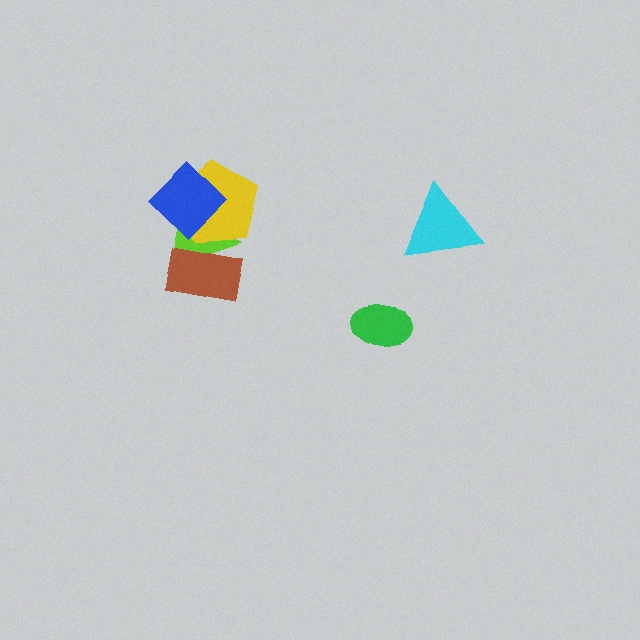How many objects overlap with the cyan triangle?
0 objects overlap with the cyan triangle.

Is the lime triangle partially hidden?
Yes, it is partially covered by another shape.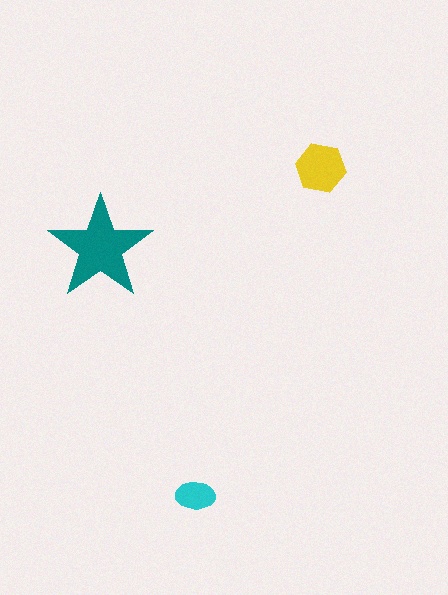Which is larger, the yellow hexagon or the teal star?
The teal star.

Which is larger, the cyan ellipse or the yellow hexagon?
The yellow hexagon.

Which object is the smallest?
The cyan ellipse.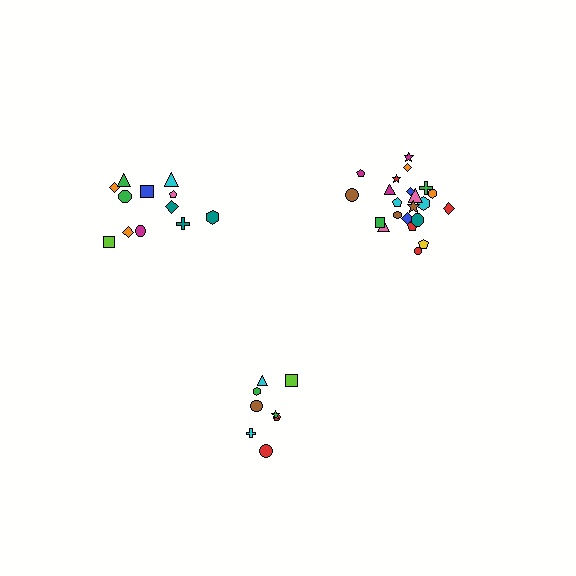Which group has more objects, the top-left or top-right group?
The top-right group.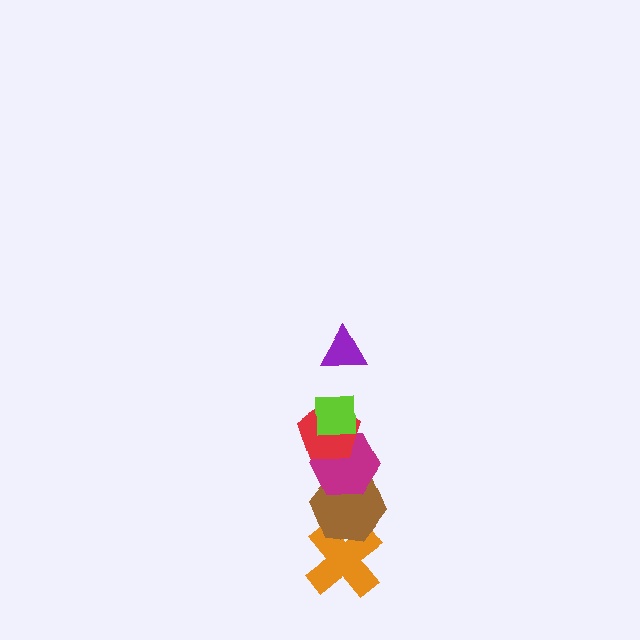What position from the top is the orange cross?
The orange cross is 6th from the top.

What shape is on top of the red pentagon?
The lime square is on top of the red pentagon.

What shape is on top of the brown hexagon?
The magenta hexagon is on top of the brown hexagon.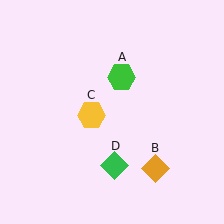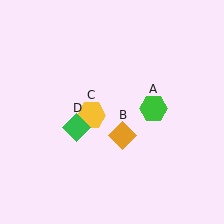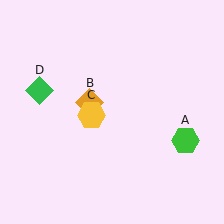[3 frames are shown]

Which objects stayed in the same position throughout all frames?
Yellow hexagon (object C) remained stationary.